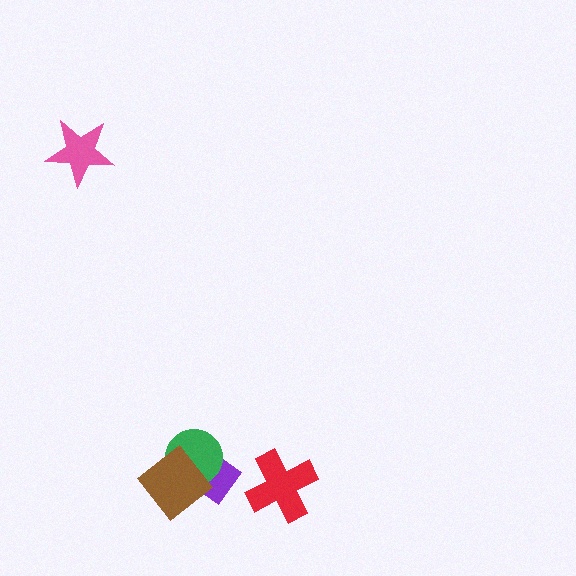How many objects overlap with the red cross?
0 objects overlap with the red cross.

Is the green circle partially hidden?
Yes, it is partially covered by another shape.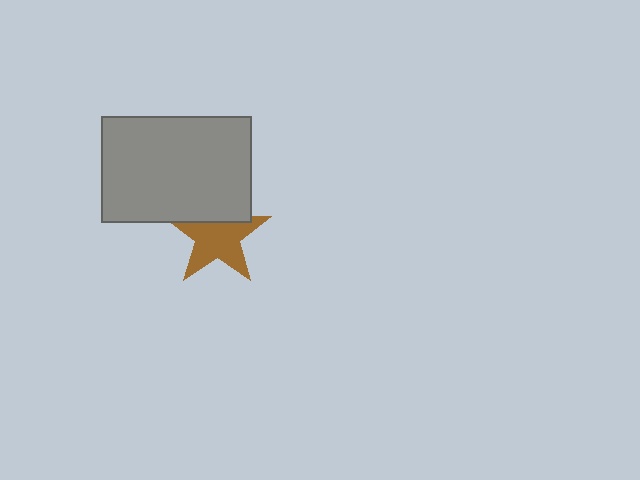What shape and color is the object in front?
The object in front is a gray rectangle.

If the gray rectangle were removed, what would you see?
You would see the complete brown star.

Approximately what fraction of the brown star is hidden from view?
Roughly 31% of the brown star is hidden behind the gray rectangle.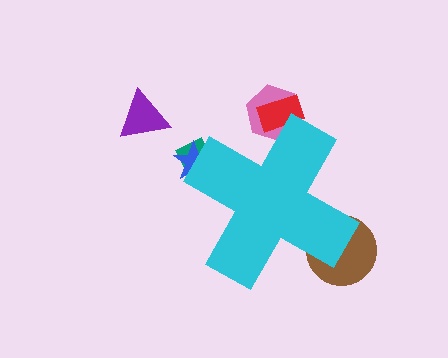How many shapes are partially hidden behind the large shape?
5 shapes are partially hidden.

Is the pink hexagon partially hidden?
Yes, the pink hexagon is partially hidden behind the cyan cross.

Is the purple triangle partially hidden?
No, the purple triangle is fully visible.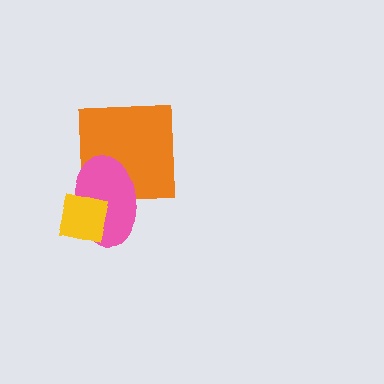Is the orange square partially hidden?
Yes, it is partially covered by another shape.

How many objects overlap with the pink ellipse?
2 objects overlap with the pink ellipse.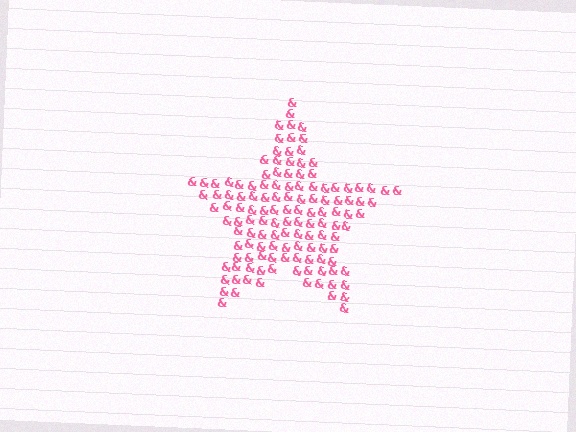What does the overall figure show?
The overall figure shows a star.